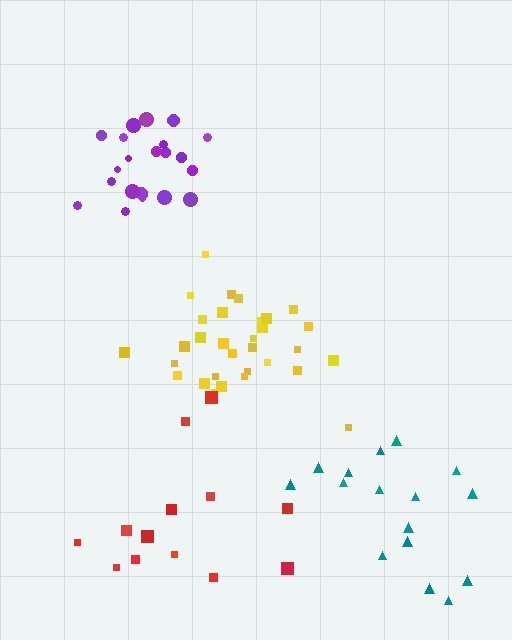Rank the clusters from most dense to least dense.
purple, yellow, teal, red.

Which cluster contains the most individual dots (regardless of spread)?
Yellow (31).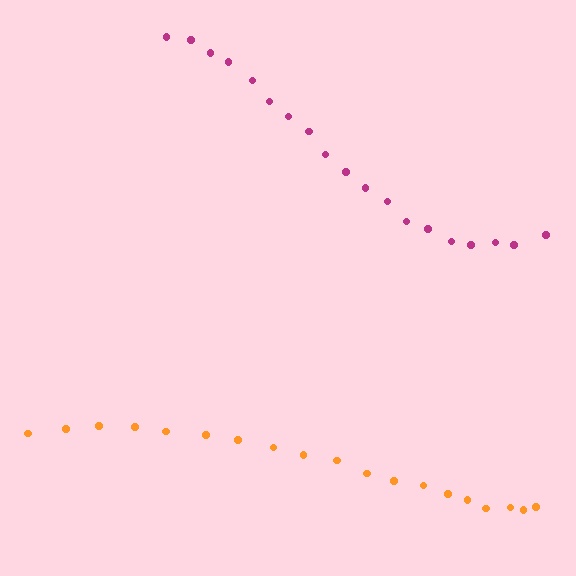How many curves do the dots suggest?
There are 2 distinct paths.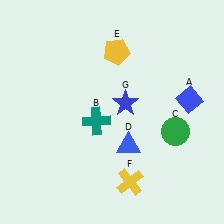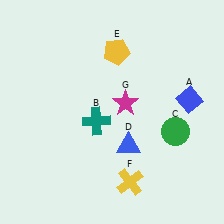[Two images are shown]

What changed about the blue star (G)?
In Image 1, G is blue. In Image 2, it changed to magenta.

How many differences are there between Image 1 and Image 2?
There is 1 difference between the two images.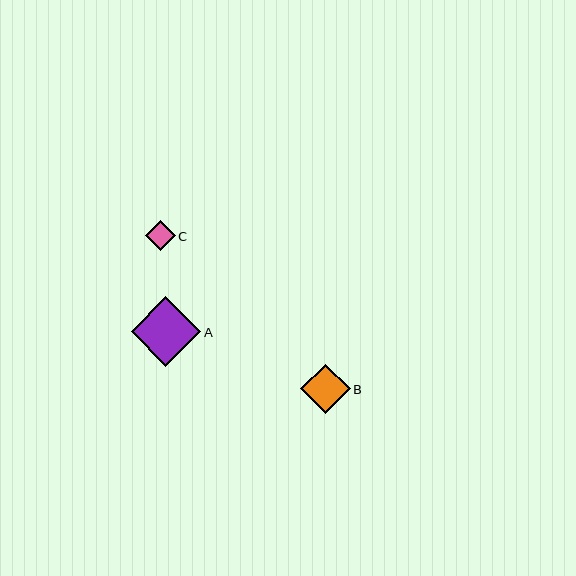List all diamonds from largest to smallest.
From largest to smallest: A, B, C.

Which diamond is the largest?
Diamond A is the largest with a size of approximately 70 pixels.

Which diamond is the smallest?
Diamond C is the smallest with a size of approximately 30 pixels.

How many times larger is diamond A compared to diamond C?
Diamond A is approximately 2.3 times the size of diamond C.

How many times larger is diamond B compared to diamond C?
Diamond B is approximately 1.7 times the size of diamond C.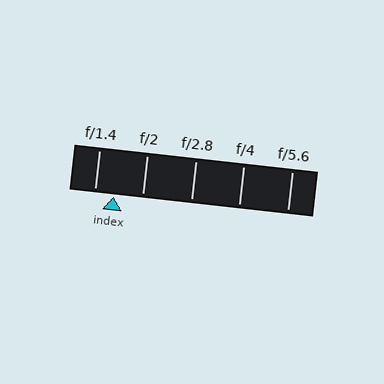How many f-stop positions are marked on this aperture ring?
There are 5 f-stop positions marked.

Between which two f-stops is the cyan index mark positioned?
The index mark is between f/1.4 and f/2.